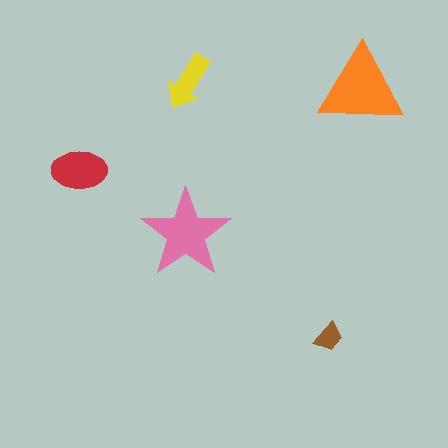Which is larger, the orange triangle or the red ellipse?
The orange triangle.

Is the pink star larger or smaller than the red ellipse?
Larger.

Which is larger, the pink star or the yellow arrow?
The pink star.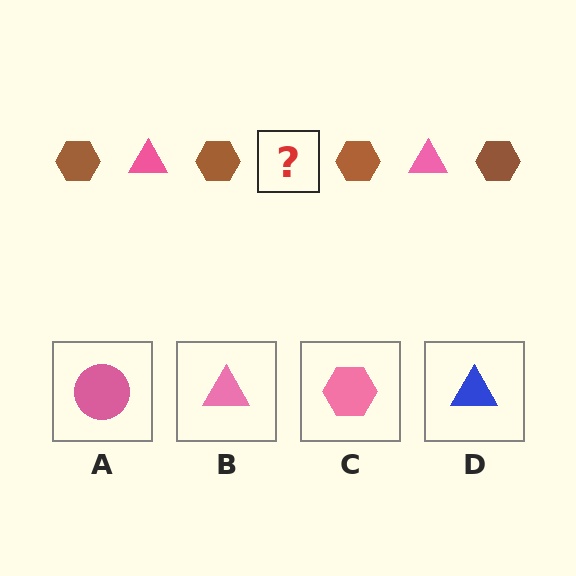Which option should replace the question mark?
Option B.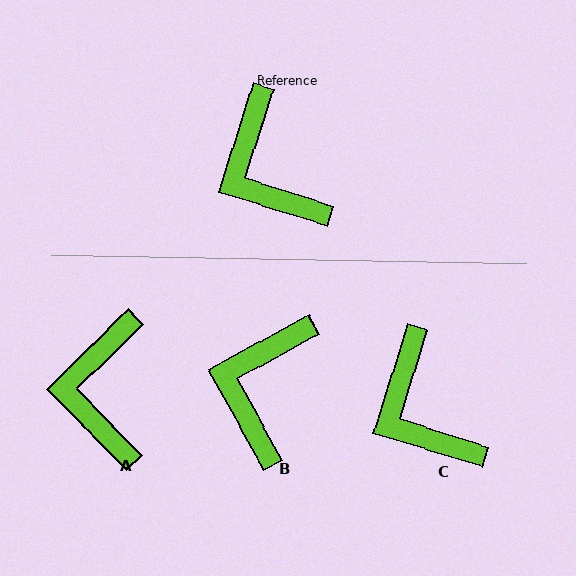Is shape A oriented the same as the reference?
No, it is off by about 28 degrees.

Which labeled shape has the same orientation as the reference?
C.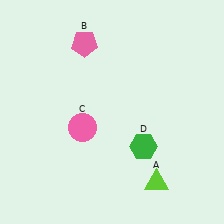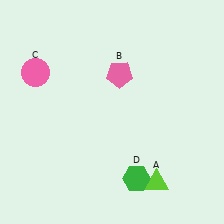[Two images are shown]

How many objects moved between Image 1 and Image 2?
3 objects moved between the two images.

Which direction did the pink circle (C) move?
The pink circle (C) moved up.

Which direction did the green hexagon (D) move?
The green hexagon (D) moved down.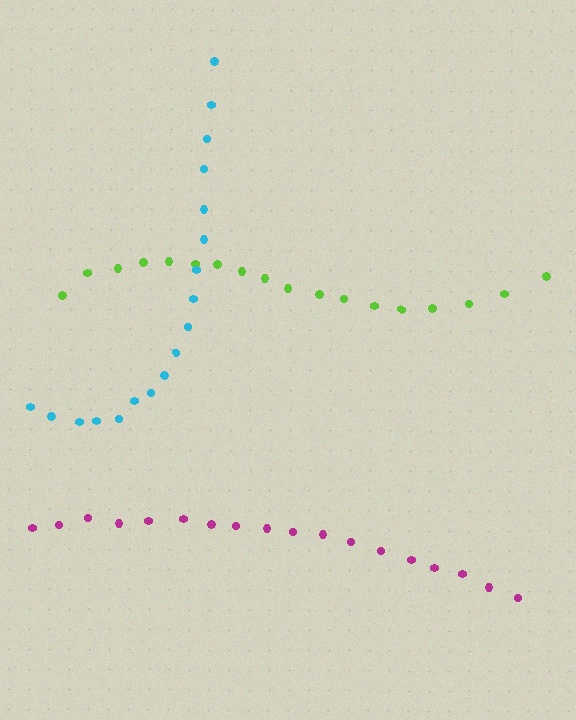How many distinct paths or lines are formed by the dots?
There are 3 distinct paths.